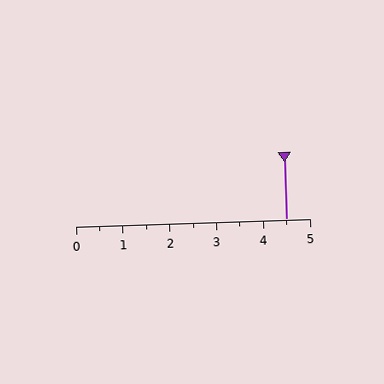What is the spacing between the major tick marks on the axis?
The major ticks are spaced 1 apart.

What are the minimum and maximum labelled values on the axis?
The axis runs from 0 to 5.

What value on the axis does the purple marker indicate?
The marker indicates approximately 4.5.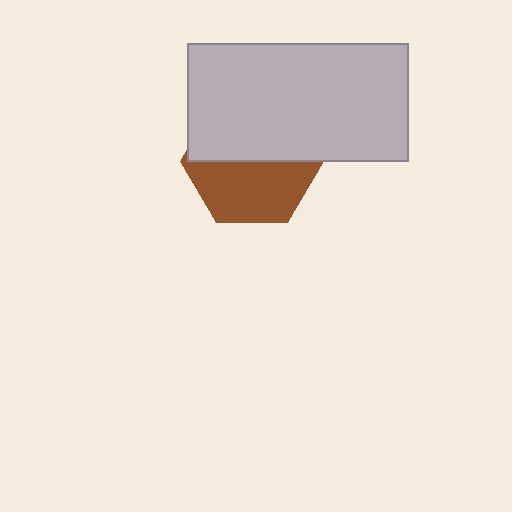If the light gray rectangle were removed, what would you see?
You would see the complete brown hexagon.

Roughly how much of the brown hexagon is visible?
About half of it is visible (roughly 50%).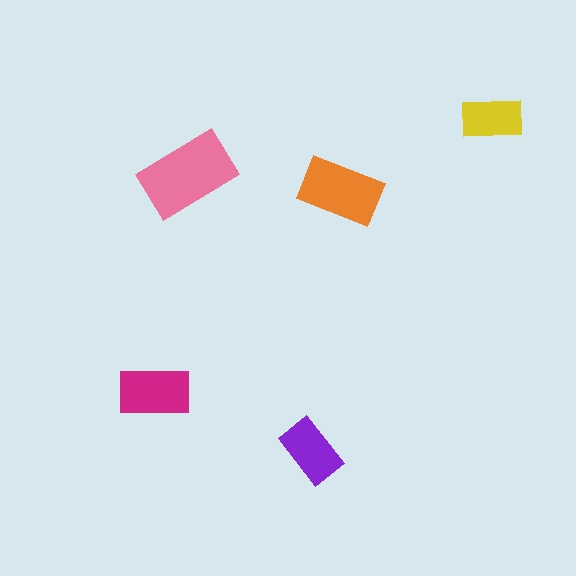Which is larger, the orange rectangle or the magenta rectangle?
The orange one.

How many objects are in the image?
There are 5 objects in the image.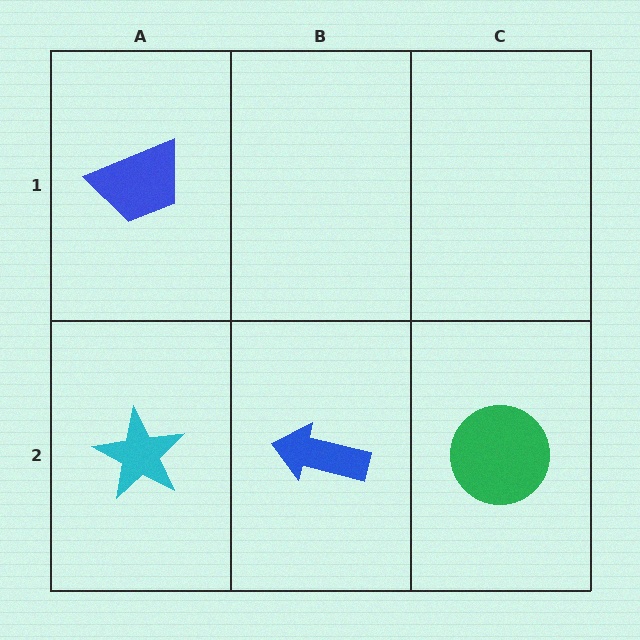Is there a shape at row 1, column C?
No, that cell is empty.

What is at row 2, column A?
A cyan star.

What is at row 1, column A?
A blue trapezoid.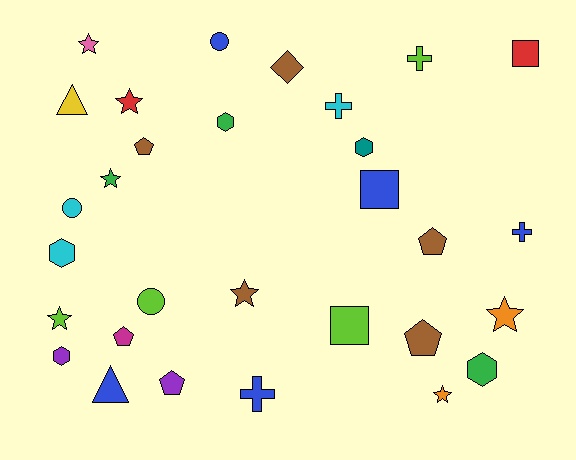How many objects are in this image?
There are 30 objects.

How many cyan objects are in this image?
There are 3 cyan objects.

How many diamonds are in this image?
There is 1 diamond.